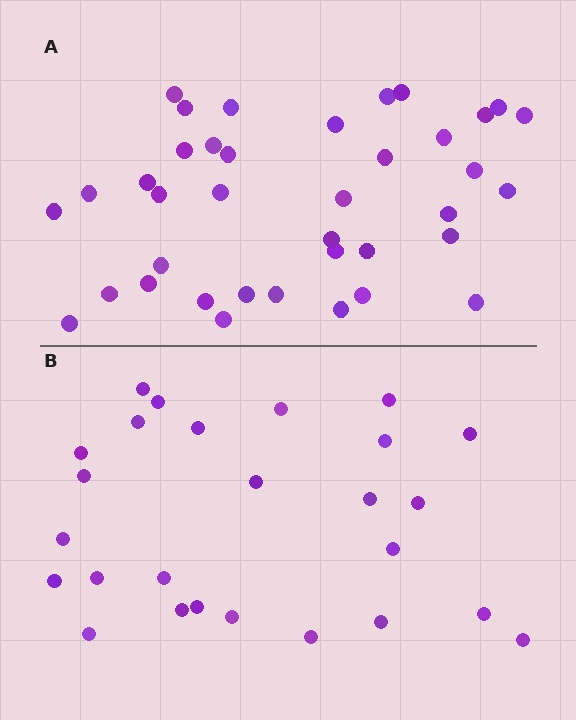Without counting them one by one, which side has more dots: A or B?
Region A (the top region) has more dots.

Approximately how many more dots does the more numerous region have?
Region A has roughly 12 or so more dots than region B.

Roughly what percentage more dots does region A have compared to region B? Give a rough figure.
About 45% more.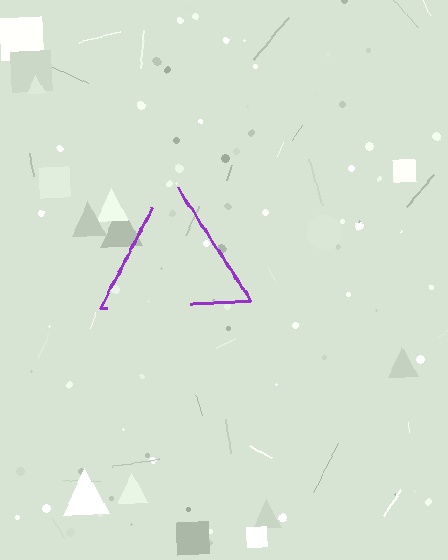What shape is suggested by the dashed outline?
The dashed outline suggests a triangle.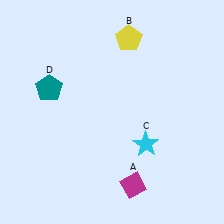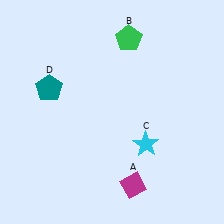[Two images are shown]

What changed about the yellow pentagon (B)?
In Image 1, B is yellow. In Image 2, it changed to green.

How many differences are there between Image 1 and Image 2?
There is 1 difference between the two images.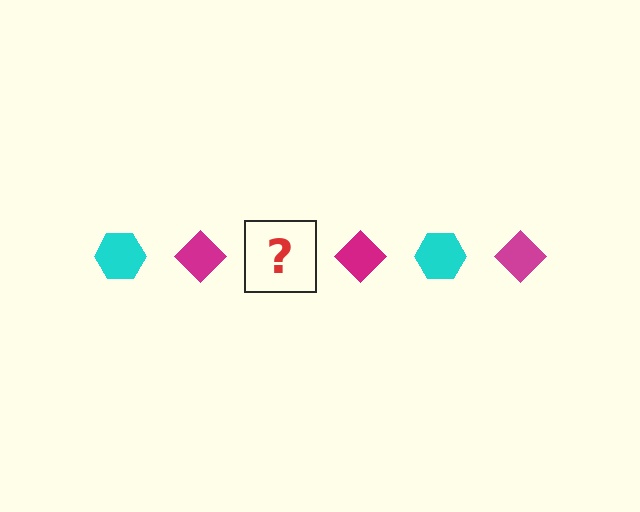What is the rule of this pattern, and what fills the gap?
The rule is that the pattern alternates between cyan hexagon and magenta diamond. The gap should be filled with a cyan hexagon.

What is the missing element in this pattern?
The missing element is a cyan hexagon.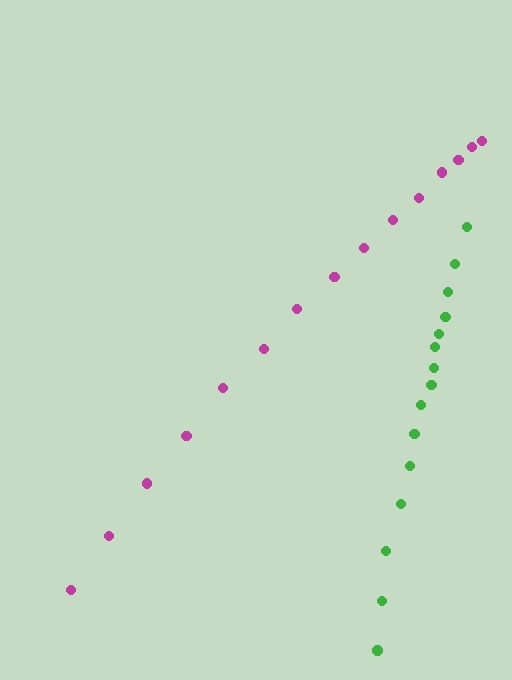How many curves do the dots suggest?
There are 2 distinct paths.